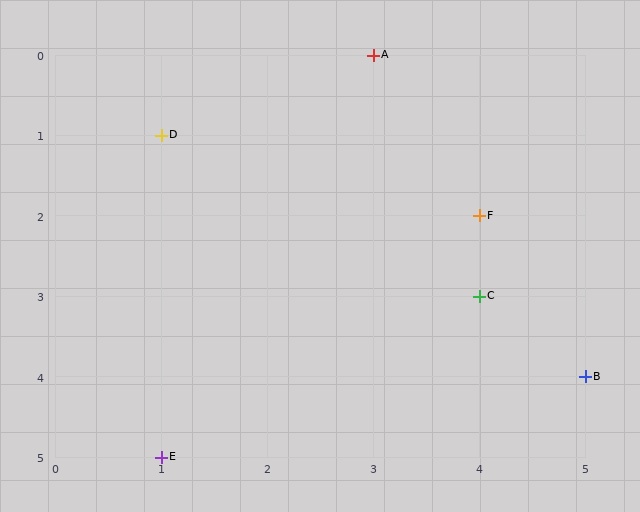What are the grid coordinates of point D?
Point D is at grid coordinates (1, 1).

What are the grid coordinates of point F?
Point F is at grid coordinates (4, 2).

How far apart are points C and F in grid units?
Points C and F are 1 row apart.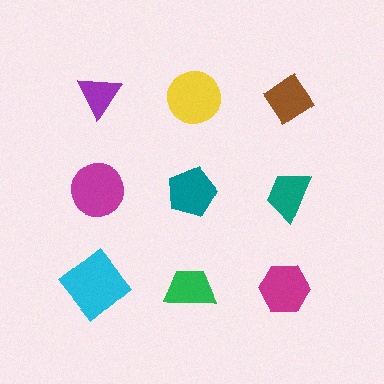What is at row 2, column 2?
A teal pentagon.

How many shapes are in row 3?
3 shapes.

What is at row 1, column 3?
A brown diamond.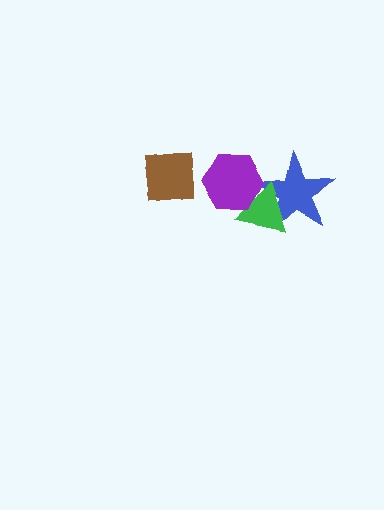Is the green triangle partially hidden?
Yes, it is partially covered by another shape.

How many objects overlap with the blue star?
2 objects overlap with the blue star.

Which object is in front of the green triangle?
The purple hexagon is in front of the green triangle.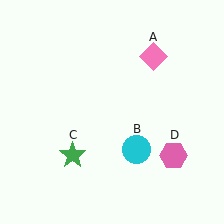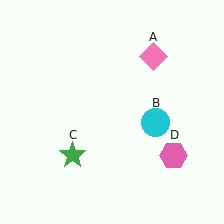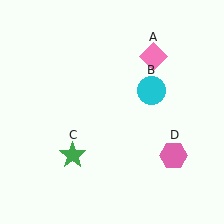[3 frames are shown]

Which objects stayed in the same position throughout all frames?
Pink diamond (object A) and green star (object C) and pink hexagon (object D) remained stationary.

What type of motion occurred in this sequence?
The cyan circle (object B) rotated counterclockwise around the center of the scene.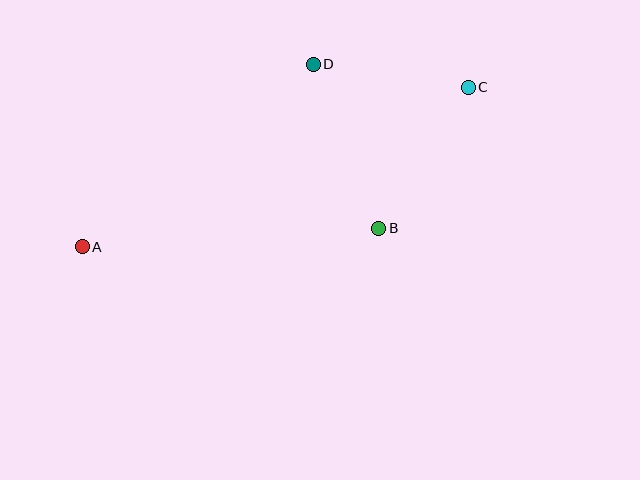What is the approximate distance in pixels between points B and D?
The distance between B and D is approximately 177 pixels.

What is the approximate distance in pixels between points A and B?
The distance between A and B is approximately 297 pixels.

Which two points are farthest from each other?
Points A and C are farthest from each other.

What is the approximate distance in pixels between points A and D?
The distance between A and D is approximately 295 pixels.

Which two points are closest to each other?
Points C and D are closest to each other.